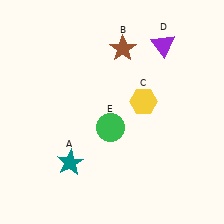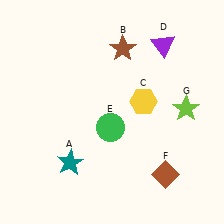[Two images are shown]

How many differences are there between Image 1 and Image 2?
There are 2 differences between the two images.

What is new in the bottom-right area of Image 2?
A brown diamond (F) was added in the bottom-right area of Image 2.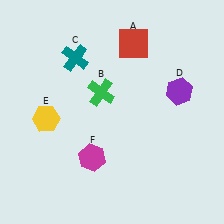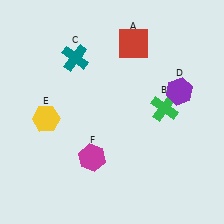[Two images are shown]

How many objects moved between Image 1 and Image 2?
1 object moved between the two images.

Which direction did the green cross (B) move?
The green cross (B) moved right.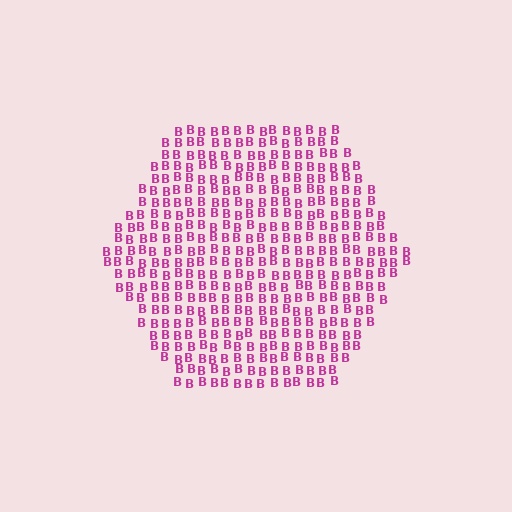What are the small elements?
The small elements are letter B's.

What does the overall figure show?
The overall figure shows a hexagon.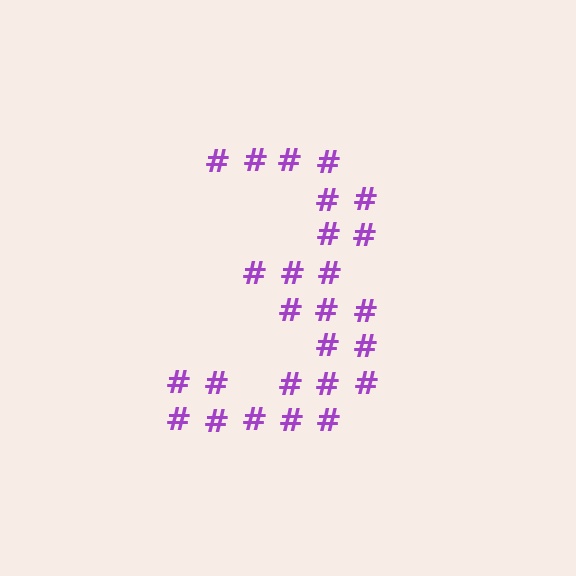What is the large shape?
The large shape is the digit 3.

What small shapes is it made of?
It is made of small hash symbols.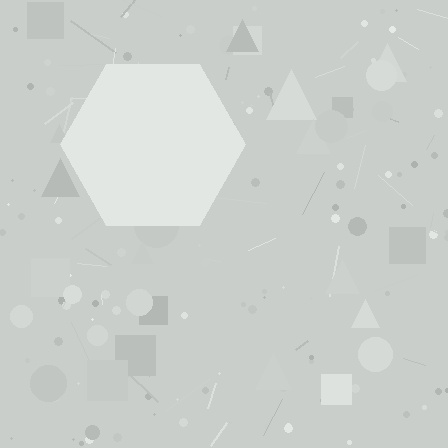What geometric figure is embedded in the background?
A hexagon is embedded in the background.